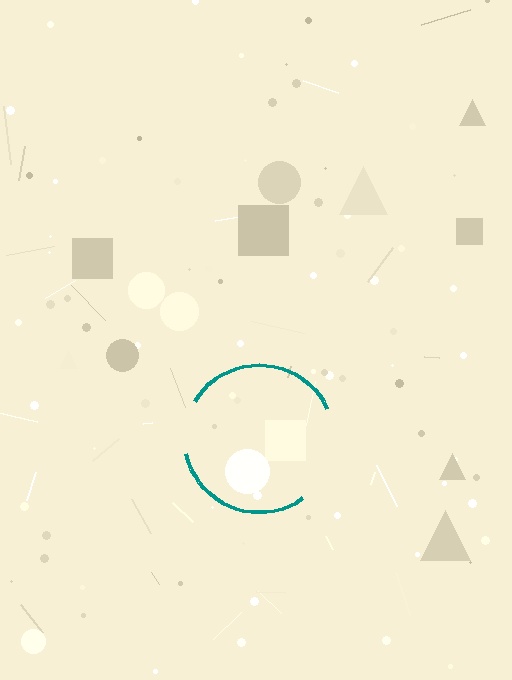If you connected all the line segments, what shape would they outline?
They would outline a circle.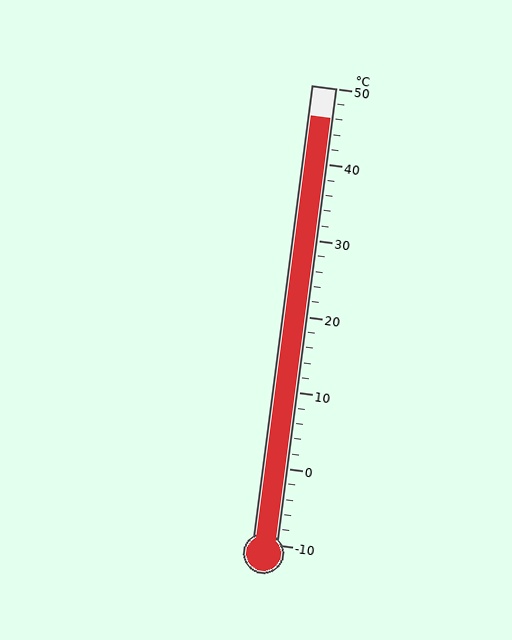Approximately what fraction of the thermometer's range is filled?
The thermometer is filled to approximately 95% of its range.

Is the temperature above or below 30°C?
The temperature is above 30°C.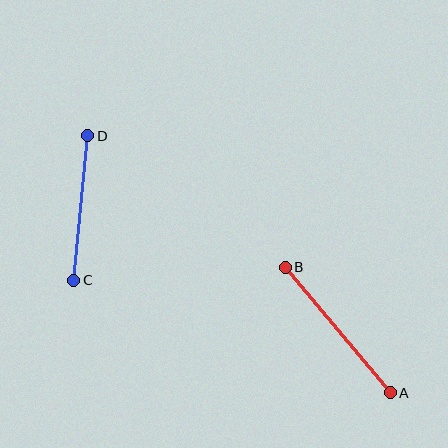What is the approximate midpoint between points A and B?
The midpoint is at approximately (338, 330) pixels.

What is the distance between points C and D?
The distance is approximately 145 pixels.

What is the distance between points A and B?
The distance is approximately 163 pixels.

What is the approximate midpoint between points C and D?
The midpoint is at approximately (81, 208) pixels.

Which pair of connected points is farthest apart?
Points A and B are farthest apart.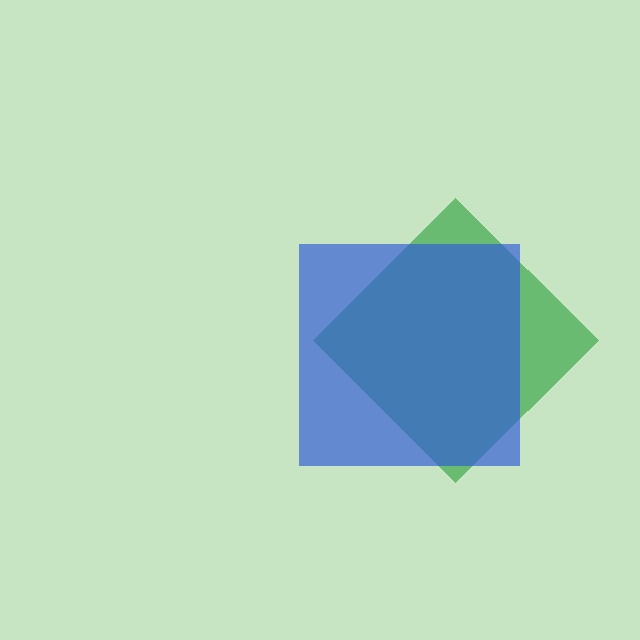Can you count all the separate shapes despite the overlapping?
Yes, there are 2 separate shapes.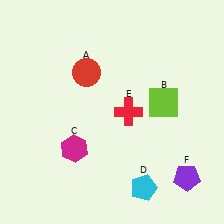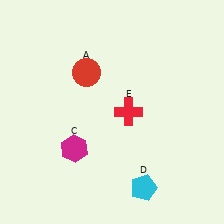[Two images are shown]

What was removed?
The purple pentagon (F), the lime square (B) were removed in Image 2.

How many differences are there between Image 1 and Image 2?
There are 2 differences between the two images.